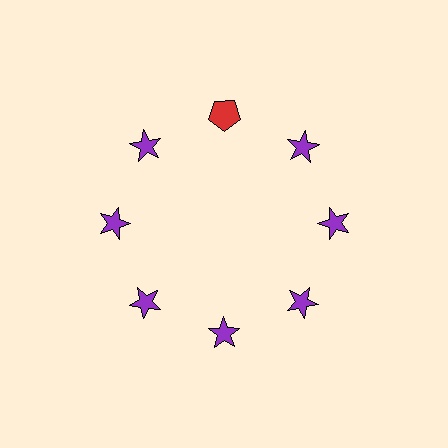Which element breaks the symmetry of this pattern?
The red pentagon at roughly the 12 o'clock position breaks the symmetry. All other shapes are purple stars.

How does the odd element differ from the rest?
It differs in both color (red instead of purple) and shape (pentagon instead of star).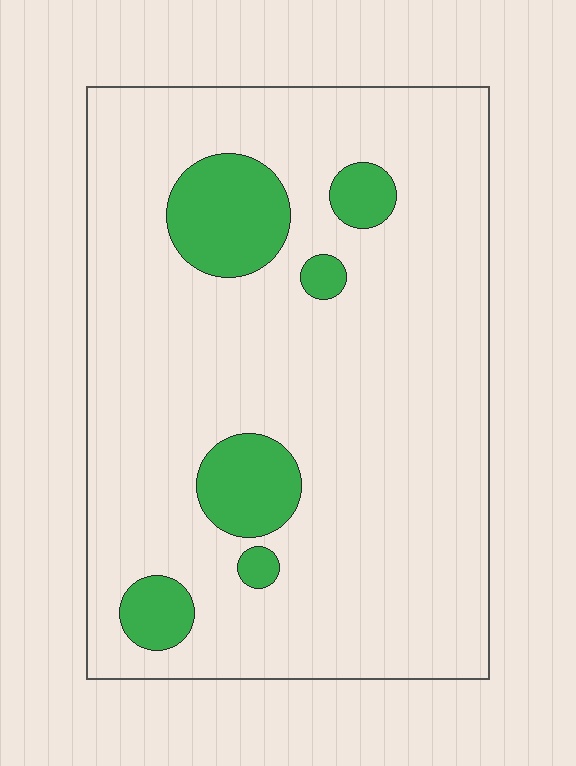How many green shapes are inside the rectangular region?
6.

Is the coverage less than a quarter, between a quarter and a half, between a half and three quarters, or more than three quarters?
Less than a quarter.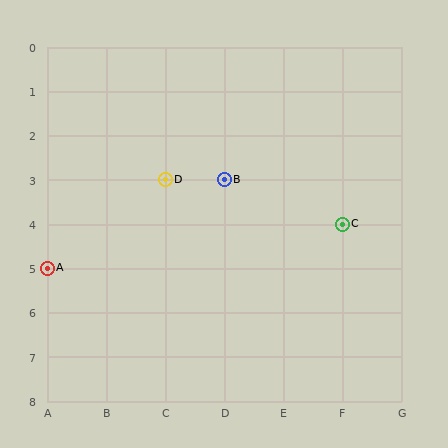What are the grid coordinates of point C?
Point C is at grid coordinates (F, 4).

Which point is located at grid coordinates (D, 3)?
Point B is at (D, 3).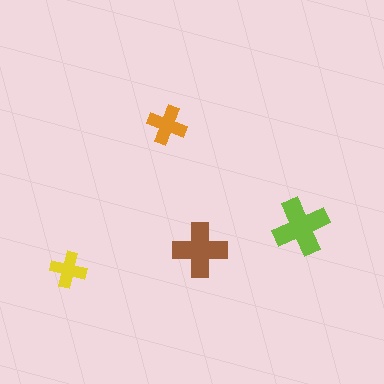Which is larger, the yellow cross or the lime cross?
The lime one.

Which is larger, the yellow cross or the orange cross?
The orange one.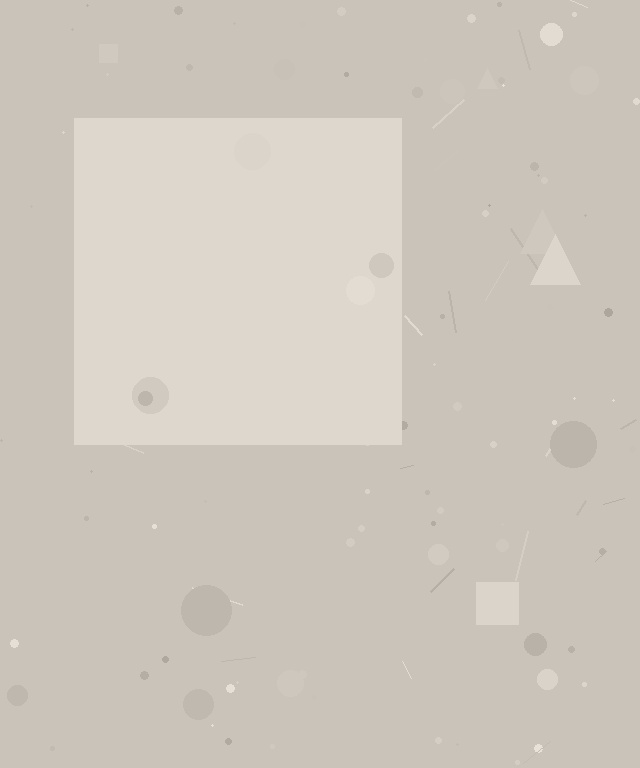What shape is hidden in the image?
A square is hidden in the image.